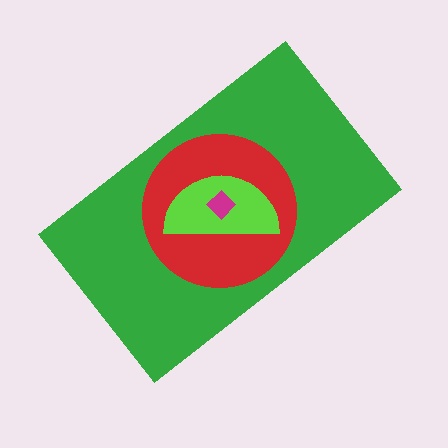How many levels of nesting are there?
4.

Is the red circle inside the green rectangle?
Yes.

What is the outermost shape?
The green rectangle.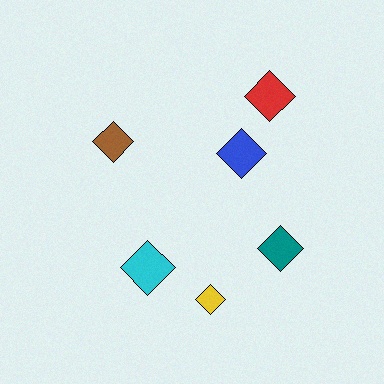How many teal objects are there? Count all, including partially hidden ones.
There is 1 teal object.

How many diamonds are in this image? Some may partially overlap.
There are 6 diamonds.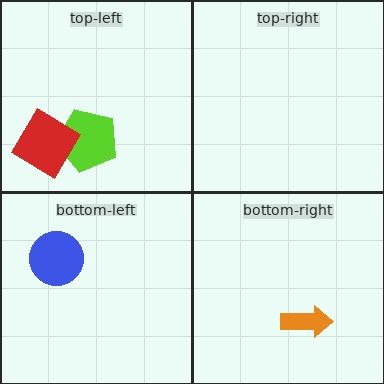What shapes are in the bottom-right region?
The orange arrow.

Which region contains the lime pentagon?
The top-left region.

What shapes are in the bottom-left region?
The blue circle.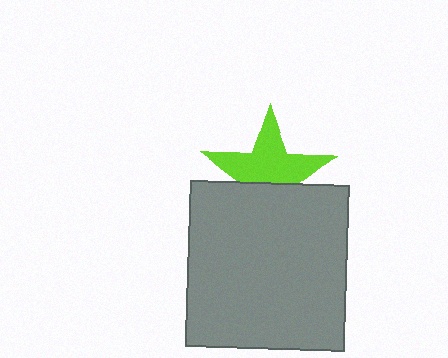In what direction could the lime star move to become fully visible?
The lime star could move up. That would shift it out from behind the gray rectangle entirely.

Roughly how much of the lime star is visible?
About half of it is visible (roughly 62%).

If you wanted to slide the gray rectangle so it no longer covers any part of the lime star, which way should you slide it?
Slide it down — that is the most direct way to separate the two shapes.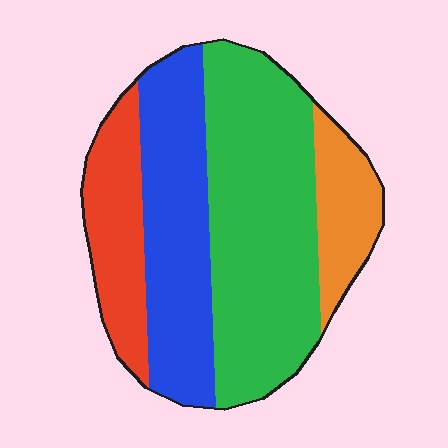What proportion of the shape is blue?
Blue takes up about one quarter (1/4) of the shape.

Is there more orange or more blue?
Blue.